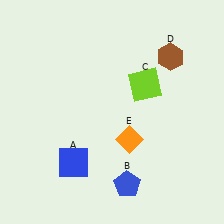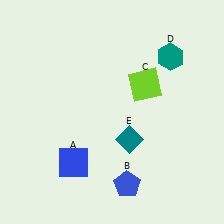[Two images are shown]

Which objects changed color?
D changed from brown to teal. E changed from orange to teal.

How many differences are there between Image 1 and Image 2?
There are 2 differences between the two images.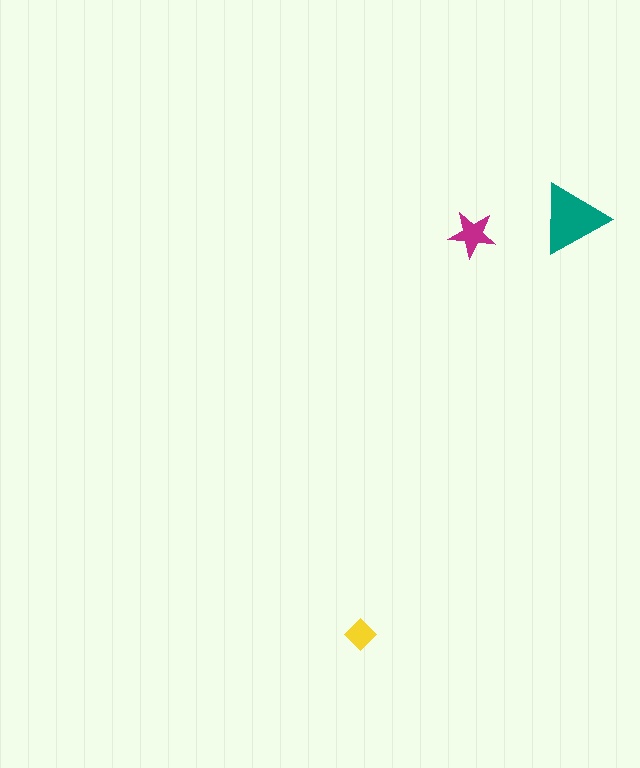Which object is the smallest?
The yellow diamond.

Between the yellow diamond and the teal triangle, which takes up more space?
The teal triangle.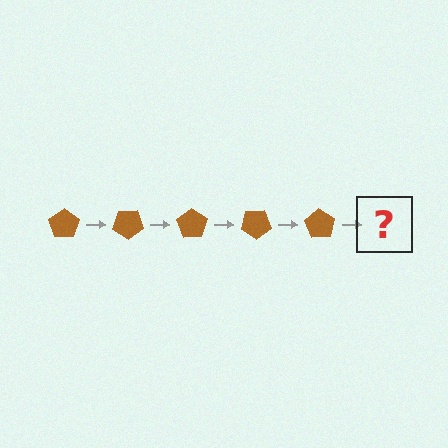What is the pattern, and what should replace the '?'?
The pattern is that the pentagon rotates 35 degrees each step. The '?' should be a brown pentagon rotated 175 degrees.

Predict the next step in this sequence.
The next step is a brown pentagon rotated 175 degrees.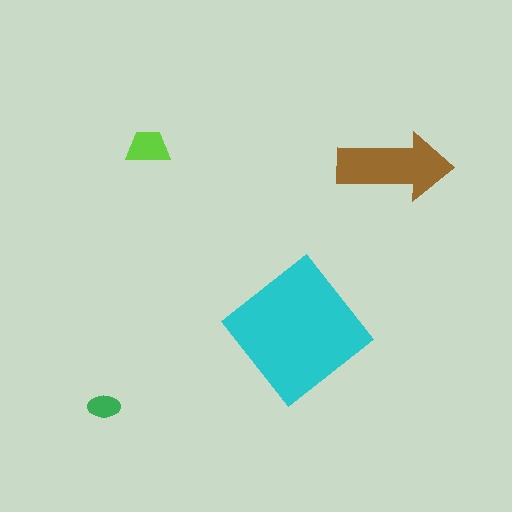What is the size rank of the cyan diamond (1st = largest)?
1st.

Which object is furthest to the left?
The green ellipse is leftmost.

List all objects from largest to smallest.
The cyan diamond, the brown arrow, the lime trapezoid, the green ellipse.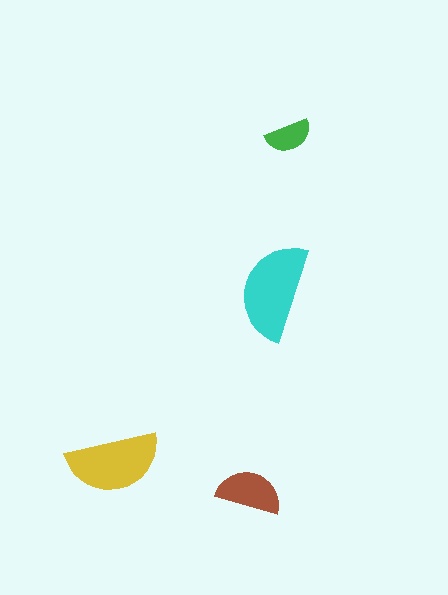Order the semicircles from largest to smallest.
the cyan one, the yellow one, the brown one, the green one.